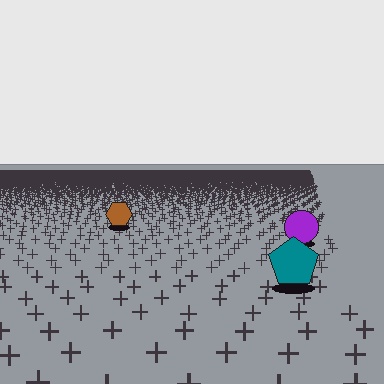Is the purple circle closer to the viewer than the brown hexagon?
Yes. The purple circle is closer — you can tell from the texture gradient: the ground texture is coarser near it.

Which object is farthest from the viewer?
The brown hexagon is farthest from the viewer. It appears smaller and the ground texture around it is denser.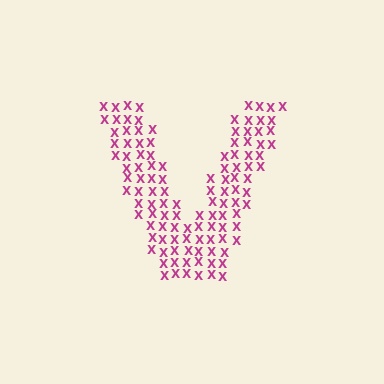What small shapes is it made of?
It is made of small letter X's.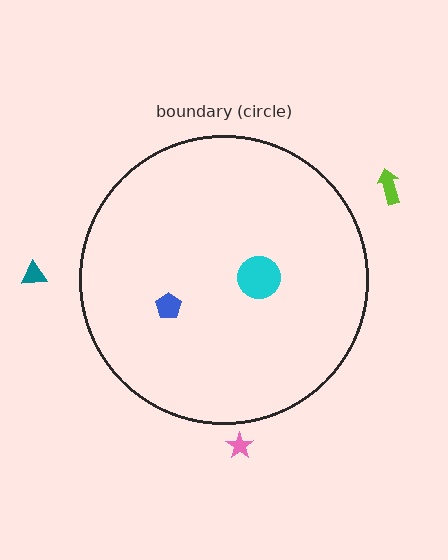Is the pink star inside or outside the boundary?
Outside.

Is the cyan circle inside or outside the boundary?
Inside.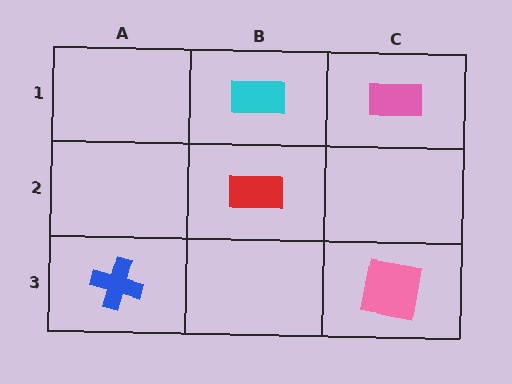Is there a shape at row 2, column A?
No, that cell is empty.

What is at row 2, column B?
A red rectangle.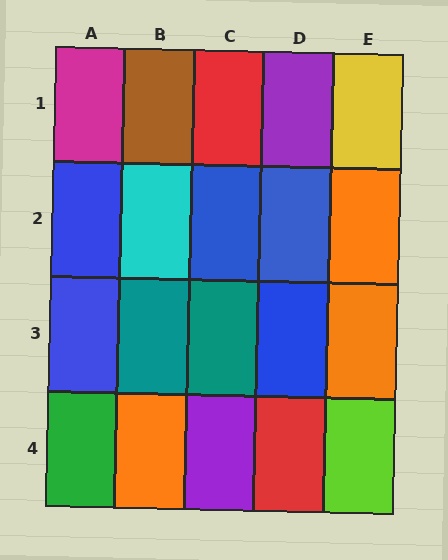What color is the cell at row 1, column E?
Yellow.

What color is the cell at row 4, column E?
Lime.